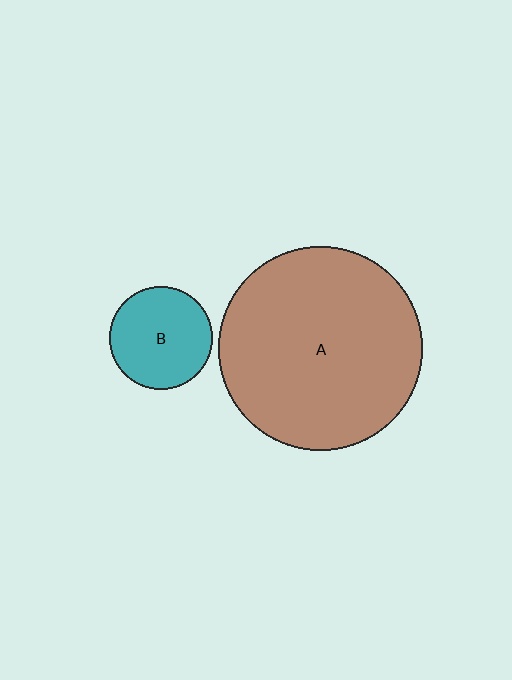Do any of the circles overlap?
No, none of the circles overlap.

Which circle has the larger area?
Circle A (brown).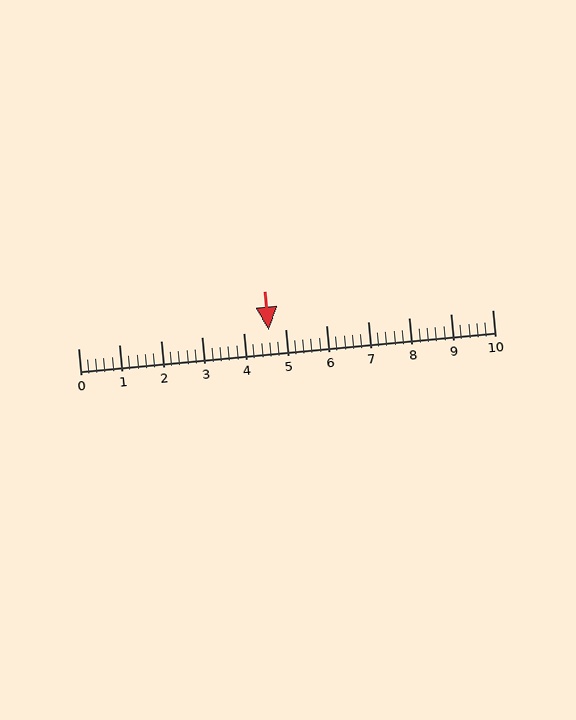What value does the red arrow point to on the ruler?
The red arrow points to approximately 4.6.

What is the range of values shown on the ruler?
The ruler shows values from 0 to 10.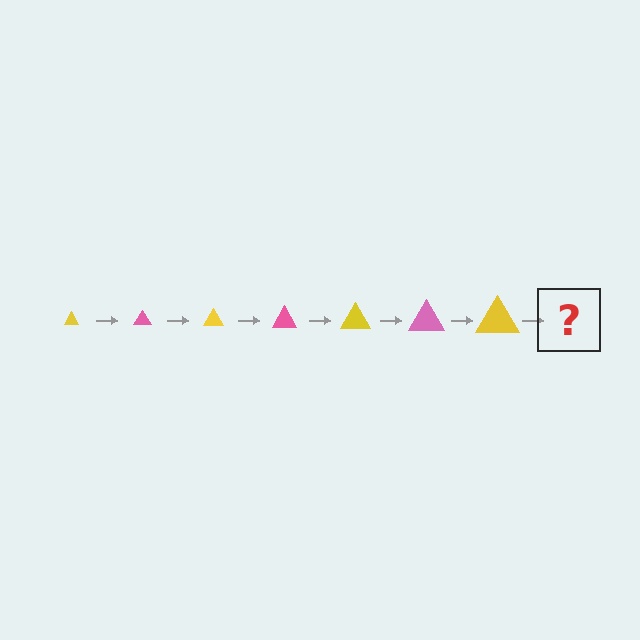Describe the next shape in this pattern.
It should be a pink triangle, larger than the previous one.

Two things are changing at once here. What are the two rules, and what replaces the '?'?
The two rules are that the triangle grows larger each step and the color cycles through yellow and pink. The '?' should be a pink triangle, larger than the previous one.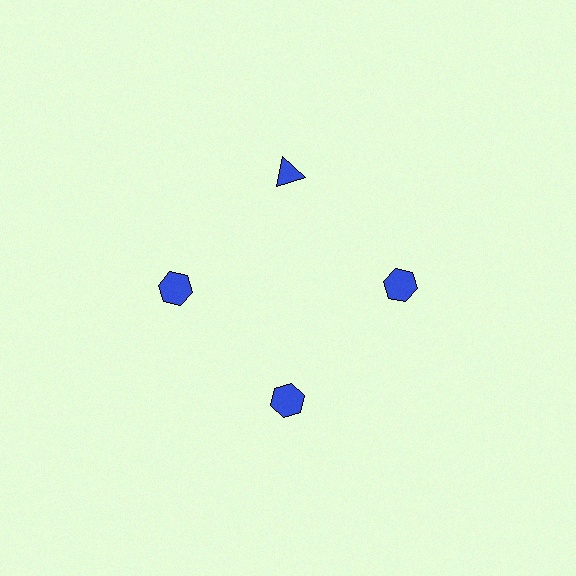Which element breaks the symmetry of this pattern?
The blue triangle at roughly the 12 o'clock position breaks the symmetry. All other shapes are blue hexagons.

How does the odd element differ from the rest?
It has a different shape: triangle instead of hexagon.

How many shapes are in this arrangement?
There are 4 shapes arranged in a ring pattern.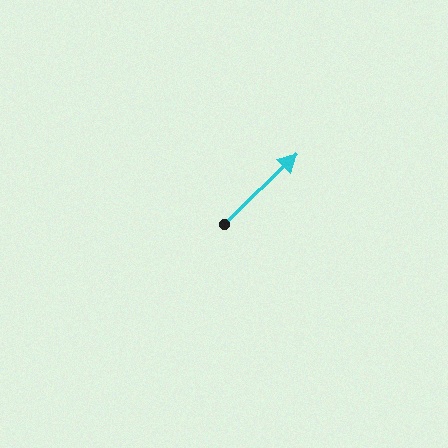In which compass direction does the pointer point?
Northeast.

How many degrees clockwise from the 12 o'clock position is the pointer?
Approximately 46 degrees.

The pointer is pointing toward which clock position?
Roughly 2 o'clock.